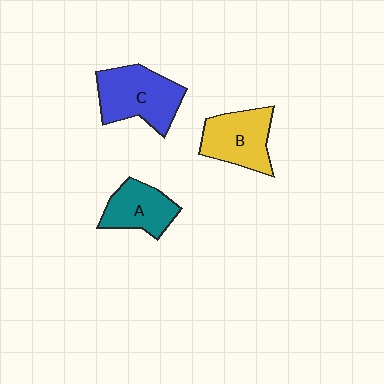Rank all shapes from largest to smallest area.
From largest to smallest: C (blue), B (yellow), A (teal).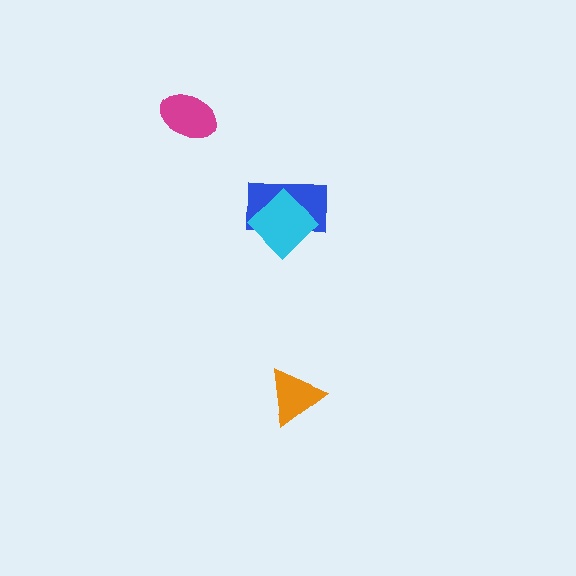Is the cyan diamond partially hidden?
No, no other shape covers it.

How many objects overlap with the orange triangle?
0 objects overlap with the orange triangle.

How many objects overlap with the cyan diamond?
1 object overlaps with the cyan diamond.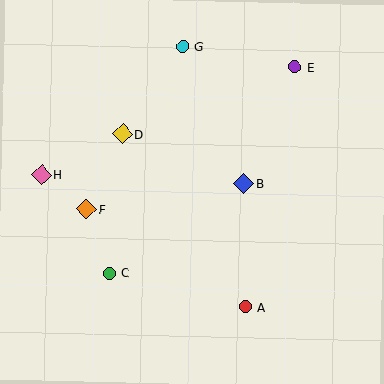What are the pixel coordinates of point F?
Point F is at (87, 209).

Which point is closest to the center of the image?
Point B at (244, 184) is closest to the center.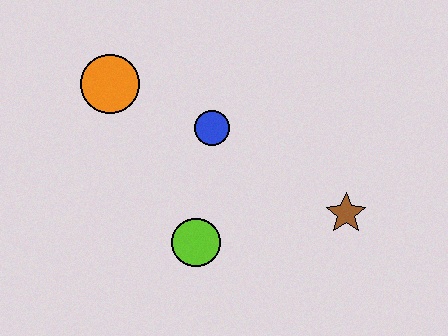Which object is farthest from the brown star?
The orange circle is farthest from the brown star.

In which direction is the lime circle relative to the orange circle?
The lime circle is below the orange circle.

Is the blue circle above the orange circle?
No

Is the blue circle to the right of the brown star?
No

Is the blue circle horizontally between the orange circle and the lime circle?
No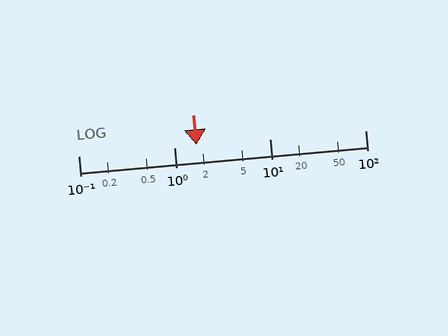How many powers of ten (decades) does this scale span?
The scale spans 3 decades, from 0.1 to 100.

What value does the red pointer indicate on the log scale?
The pointer indicates approximately 1.7.